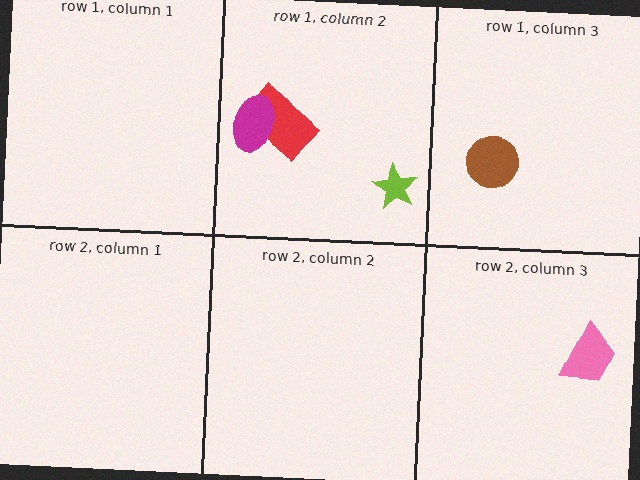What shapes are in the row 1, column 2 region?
The red rectangle, the magenta ellipse, the lime star.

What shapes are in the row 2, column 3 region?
The pink trapezoid.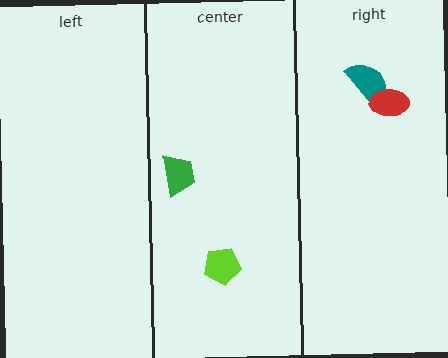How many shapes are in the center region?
2.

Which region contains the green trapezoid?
The center region.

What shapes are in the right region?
The teal semicircle, the red ellipse.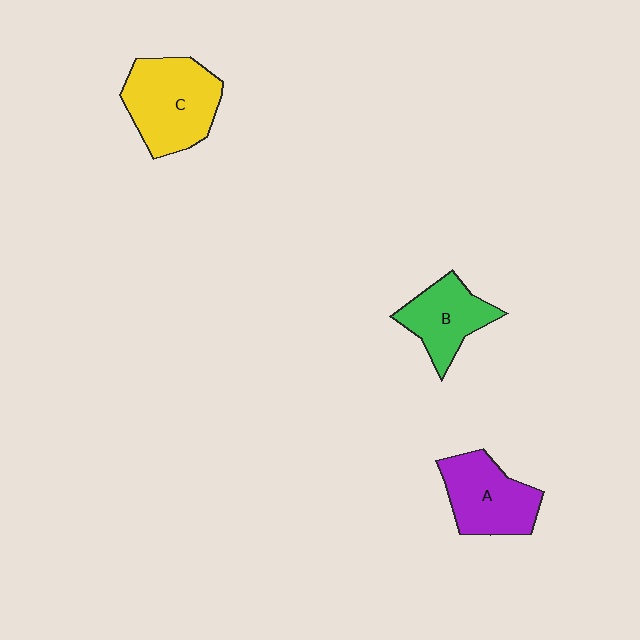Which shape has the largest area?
Shape C (yellow).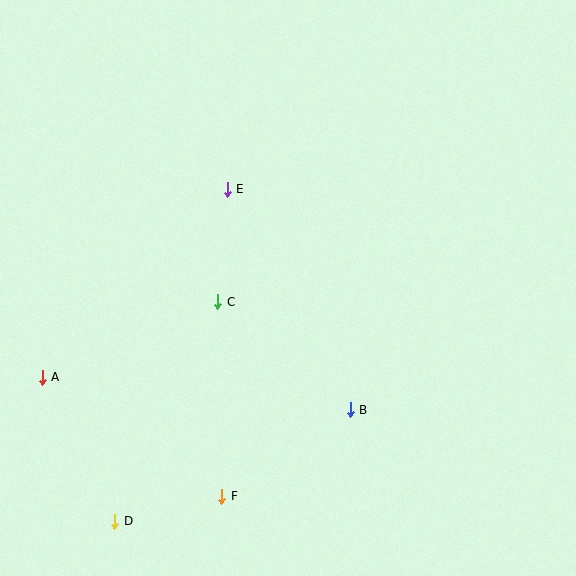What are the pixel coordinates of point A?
Point A is at (42, 377).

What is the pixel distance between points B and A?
The distance between B and A is 310 pixels.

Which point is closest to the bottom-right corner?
Point B is closest to the bottom-right corner.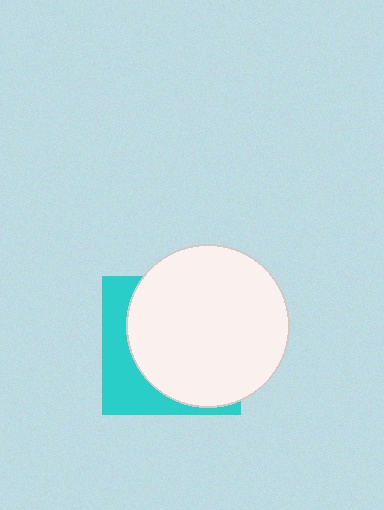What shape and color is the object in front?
The object in front is a white circle.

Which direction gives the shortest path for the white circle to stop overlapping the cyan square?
Moving right gives the shortest separation.